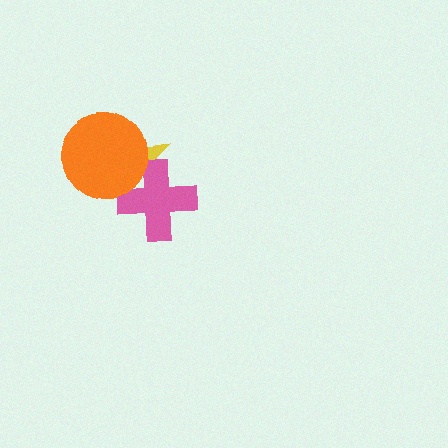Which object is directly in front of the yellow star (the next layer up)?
The pink cross is directly in front of the yellow star.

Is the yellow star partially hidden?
Yes, it is partially covered by another shape.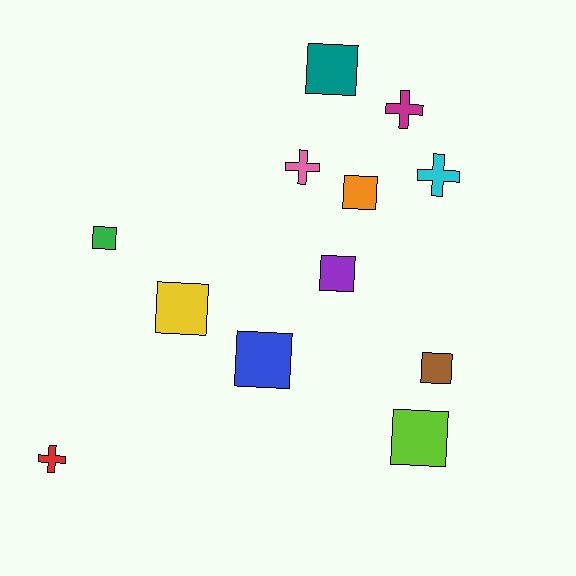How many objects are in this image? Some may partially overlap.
There are 12 objects.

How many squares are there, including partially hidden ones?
There are 8 squares.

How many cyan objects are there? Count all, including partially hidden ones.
There is 1 cyan object.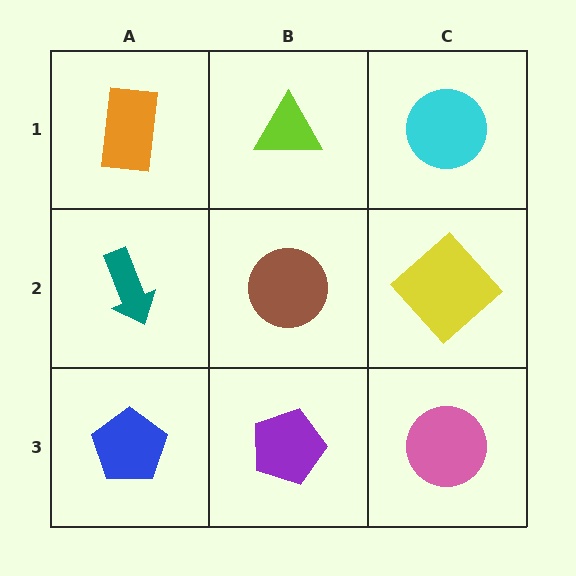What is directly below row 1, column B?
A brown circle.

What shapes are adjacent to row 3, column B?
A brown circle (row 2, column B), a blue pentagon (row 3, column A), a pink circle (row 3, column C).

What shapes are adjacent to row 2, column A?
An orange rectangle (row 1, column A), a blue pentagon (row 3, column A), a brown circle (row 2, column B).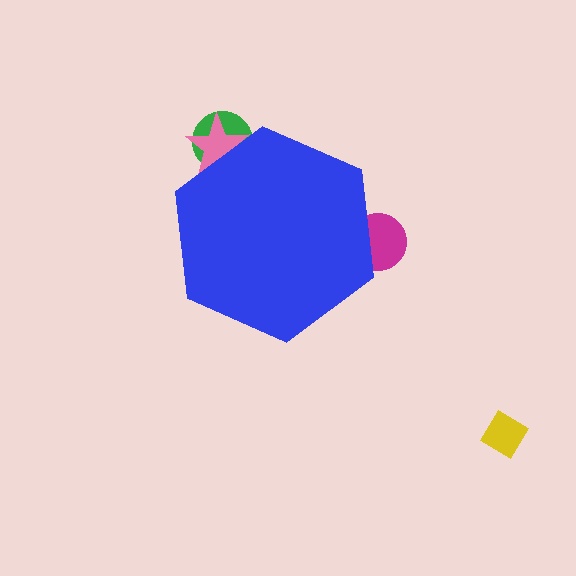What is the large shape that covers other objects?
A blue hexagon.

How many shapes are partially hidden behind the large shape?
3 shapes are partially hidden.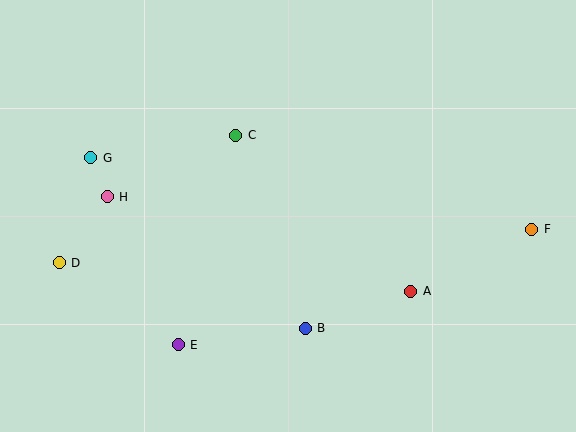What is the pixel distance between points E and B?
The distance between E and B is 128 pixels.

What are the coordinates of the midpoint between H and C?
The midpoint between H and C is at (171, 166).